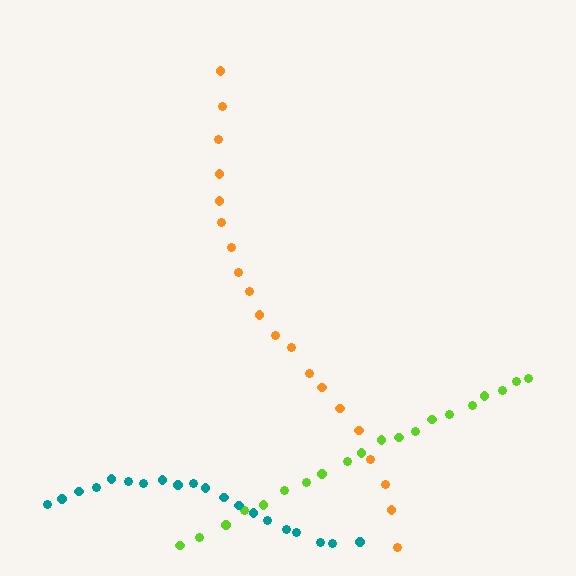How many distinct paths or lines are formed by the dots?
There are 3 distinct paths.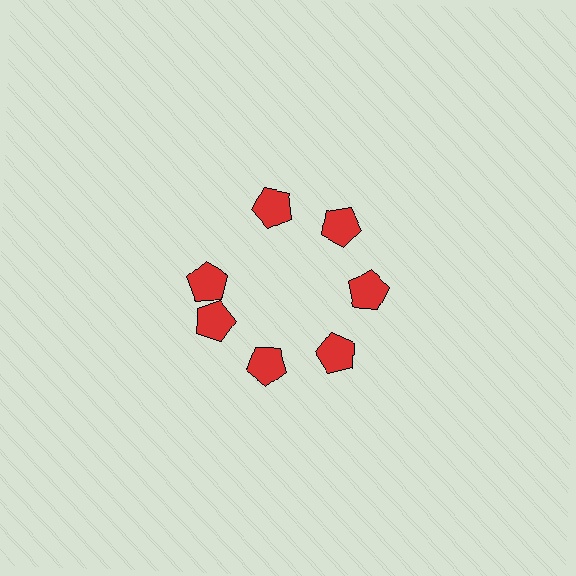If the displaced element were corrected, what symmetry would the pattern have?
It would have 7-fold rotational symmetry — the pattern would map onto itself every 51 degrees.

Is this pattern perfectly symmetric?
No. The 7 red pentagons are arranged in a ring, but one element near the 10 o'clock position is rotated out of alignment along the ring, breaking the 7-fold rotational symmetry.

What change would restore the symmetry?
The symmetry would be restored by rotating it back into even spacing with its neighbors so that all 7 pentagons sit at equal angles and equal distance from the center.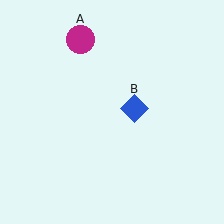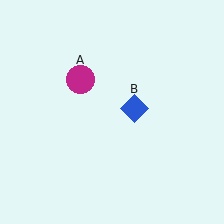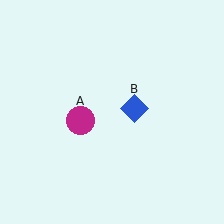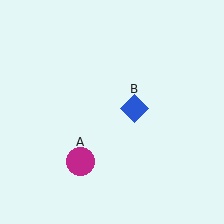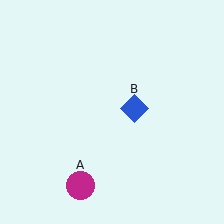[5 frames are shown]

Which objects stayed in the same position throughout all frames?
Blue diamond (object B) remained stationary.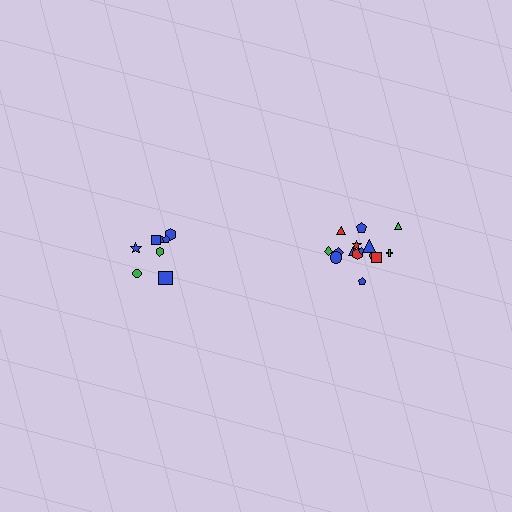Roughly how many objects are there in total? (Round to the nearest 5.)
Roughly 25 objects in total.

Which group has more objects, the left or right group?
The right group.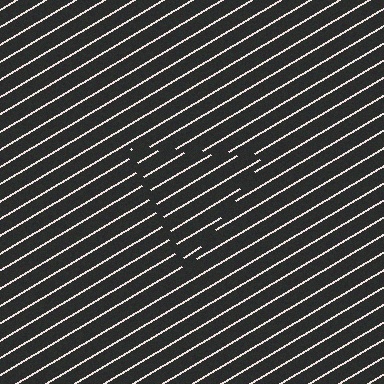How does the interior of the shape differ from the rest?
The interior of the shape contains the same grating, shifted by half a period — the contour is defined by the phase discontinuity where line-ends from the inner and outer gratings abut.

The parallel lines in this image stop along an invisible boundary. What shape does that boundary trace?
An illusory triangle. The interior of the shape contains the same grating, shifted by half a period — the contour is defined by the phase discontinuity where line-ends from the inner and outer gratings abut.